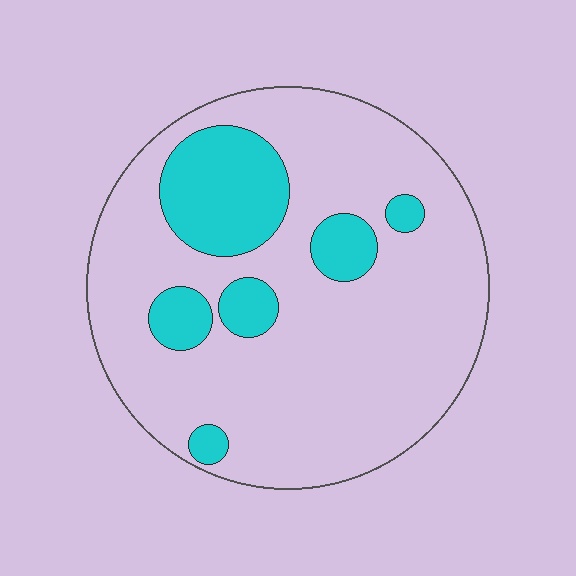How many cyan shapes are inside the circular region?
6.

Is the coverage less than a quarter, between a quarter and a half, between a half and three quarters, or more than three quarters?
Less than a quarter.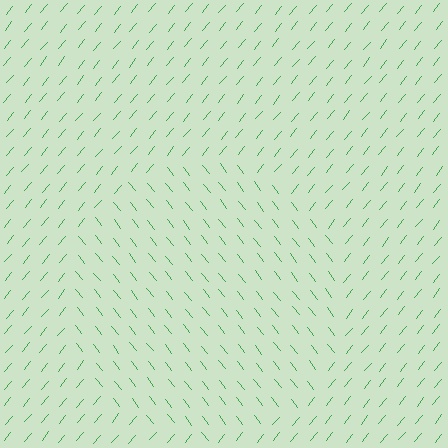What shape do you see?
I see a circle.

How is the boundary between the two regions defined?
The boundary is defined purely by a change in line orientation (approximately 77 degrees difference). All lines are the same color and thickness.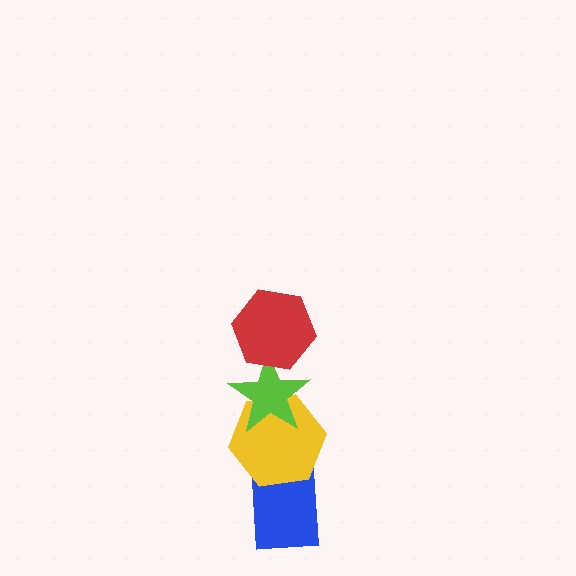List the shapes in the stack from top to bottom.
From top to bottom: the red hexagon, the lime star, the yellow hexagon, the blue rectangle.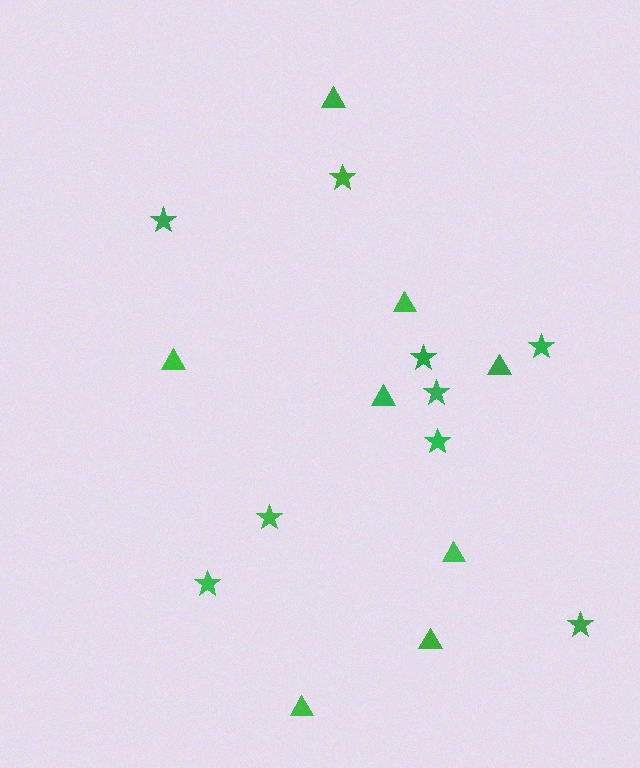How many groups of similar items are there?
There are 2 groups: one group of triangles (8) and one group of stars (9).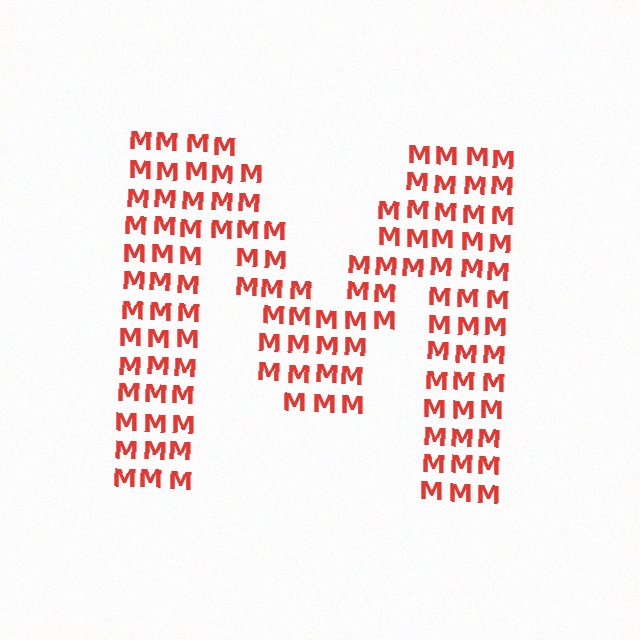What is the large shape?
The large shape is the letter M.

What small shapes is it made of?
It is made of small letter M's.